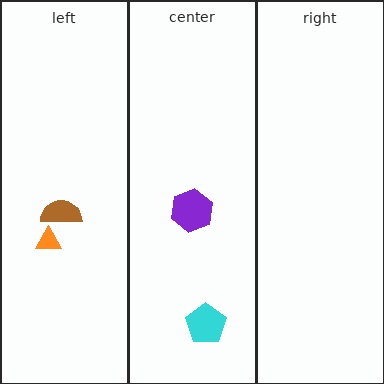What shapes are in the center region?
The cyan pentagon, the purple hexagon.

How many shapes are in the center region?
2.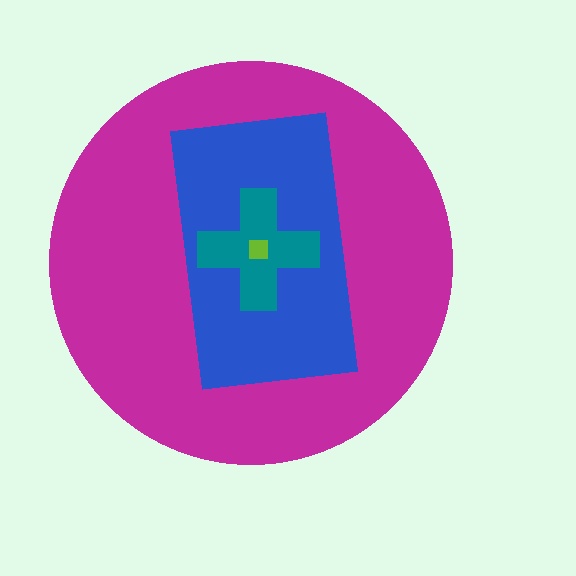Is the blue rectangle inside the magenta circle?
Yes.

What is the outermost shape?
The magenta circle.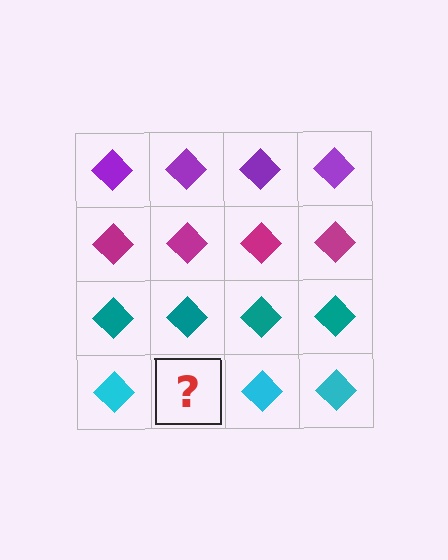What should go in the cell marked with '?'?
The missing cell should contain a cyan diamond.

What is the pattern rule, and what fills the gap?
The rule is that each row has a consistent color. The gap should be filled with a cyan diamond.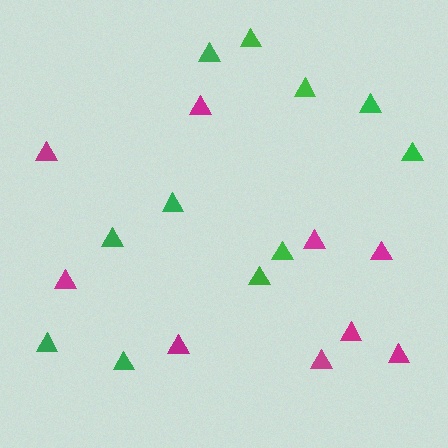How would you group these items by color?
There are 2 groups: one group of magenta triangles (9) and one group of green triangles (11).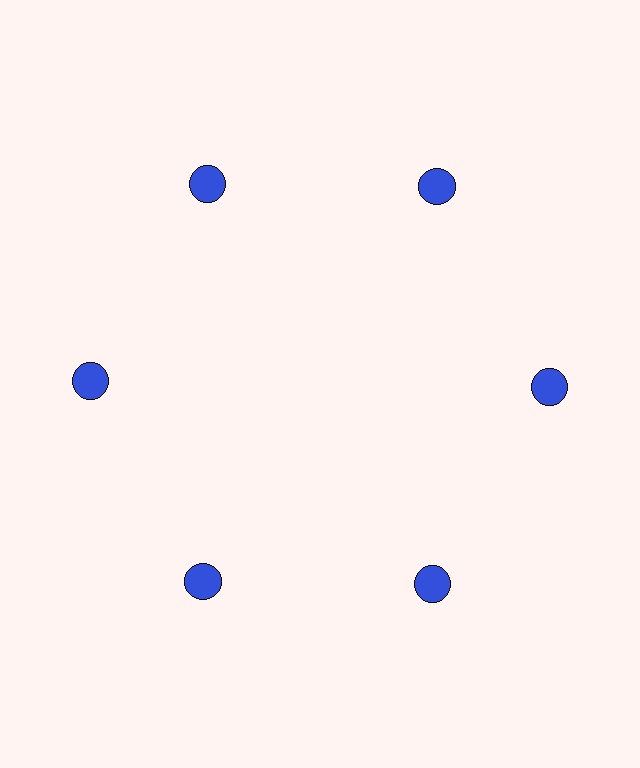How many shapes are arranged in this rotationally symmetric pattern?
There are 6 shapes, arranged in 6 groups of 1.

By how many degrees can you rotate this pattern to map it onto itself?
The pattern maps onto itself every 60 degrees of rotation.